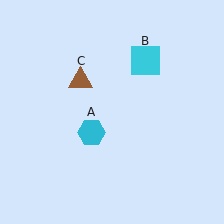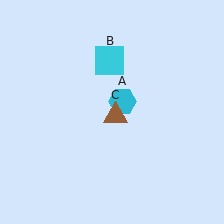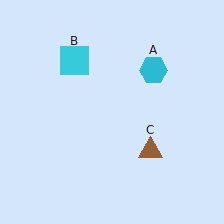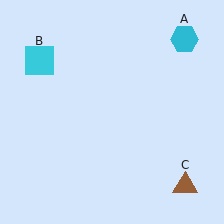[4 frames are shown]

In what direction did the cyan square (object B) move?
The cyan square (object B) moved left.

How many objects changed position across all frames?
3 objects changed position: cyan hexagon (object A), cyan square (object B), brown triangle (object C).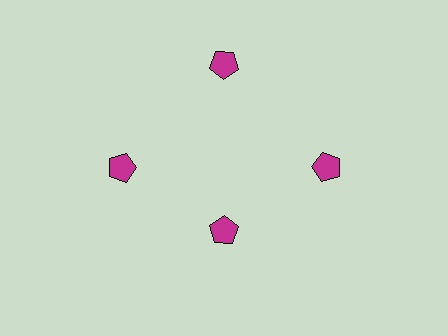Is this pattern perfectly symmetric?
No. The 4 magenta pentagons are arranged in a ring, but one element near the 6 o'clock position is pulled inward toward the center, breaking the 4-fold rotational symmetry.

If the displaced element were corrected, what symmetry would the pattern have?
It would have 4-fold rotational symmetry — the pattern would map onto itself every 90 degrees.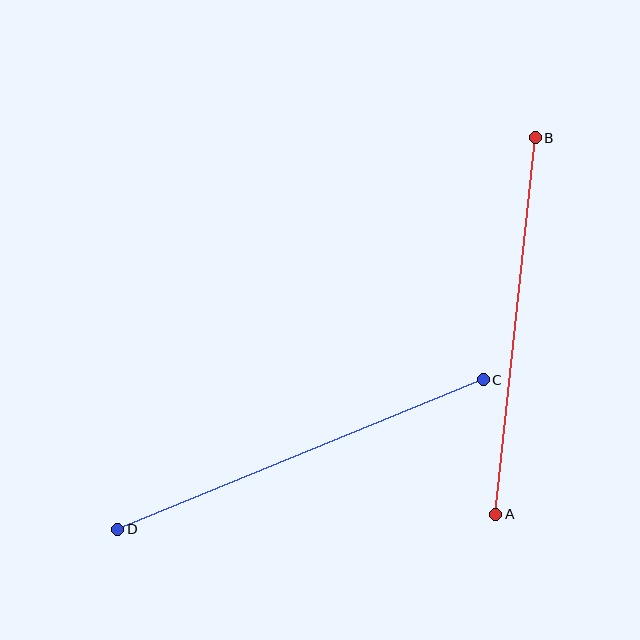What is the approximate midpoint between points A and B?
The midpoint is at approximately (515, 326) pixels.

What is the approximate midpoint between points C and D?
The midpoint is at approximately (301, 454) pixels.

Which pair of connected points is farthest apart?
Points C and D are farthest apart.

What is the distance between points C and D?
The distance is approximately 395 pixels.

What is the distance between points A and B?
The distance is approximately 379 pixels.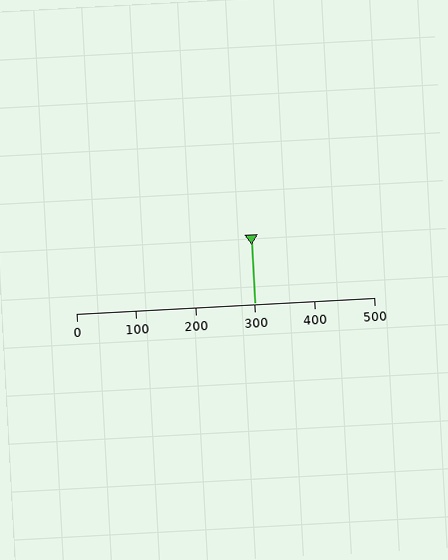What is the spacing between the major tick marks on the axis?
The major ticks are spaced 100 apart.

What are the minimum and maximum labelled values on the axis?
The axis runs from 0 to 500.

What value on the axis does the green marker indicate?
The marker indicates approximately 300.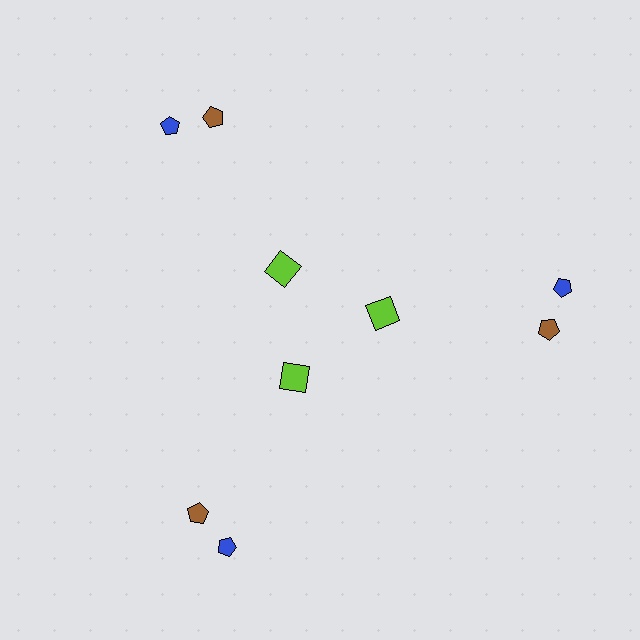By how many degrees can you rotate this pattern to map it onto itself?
The pattern maps onto itself every 120 degrees of rotation.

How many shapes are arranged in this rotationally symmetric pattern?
There are 9 shapes, arranged in 3 groups of 3.